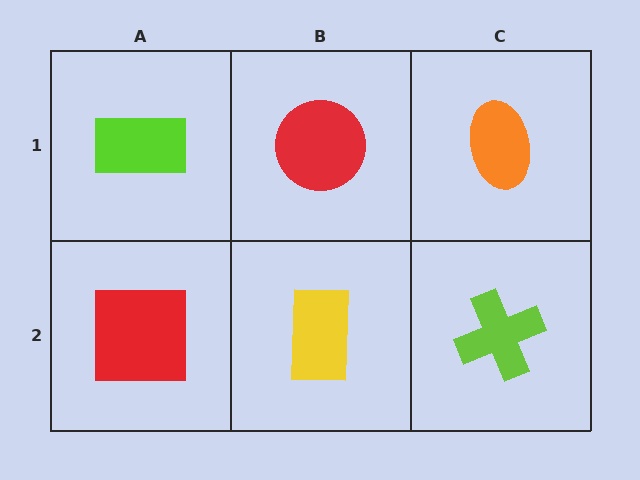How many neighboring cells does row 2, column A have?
2.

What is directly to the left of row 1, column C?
A red circle.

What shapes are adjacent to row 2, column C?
An orange ellipse (row 1, column C), a yellow rectangle (row 2, column B).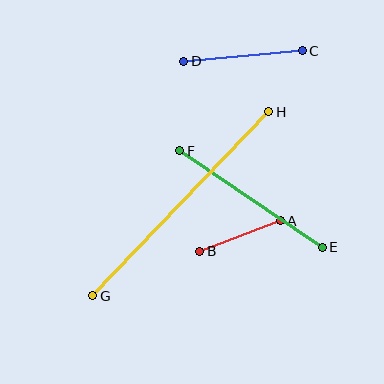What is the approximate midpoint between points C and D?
The midpoint is at approximately (243, 56) pixels.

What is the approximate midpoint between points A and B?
The midpoint is at approximately (240, 236) pixels.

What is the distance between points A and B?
The distance is approximately 86 pixels.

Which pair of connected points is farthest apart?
Points G and H are farthest apart.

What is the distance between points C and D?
The distance is approximately 119 pixels.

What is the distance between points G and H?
The distance is approximately 255 pixels.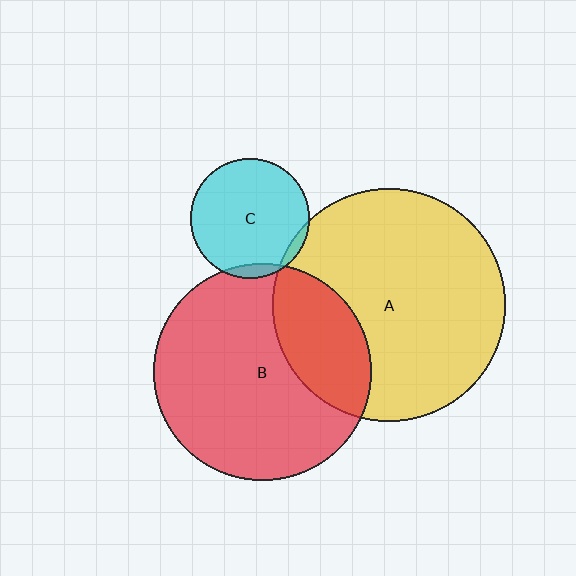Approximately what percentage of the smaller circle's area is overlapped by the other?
Approximately 5%.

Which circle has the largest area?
Circle A (yellow).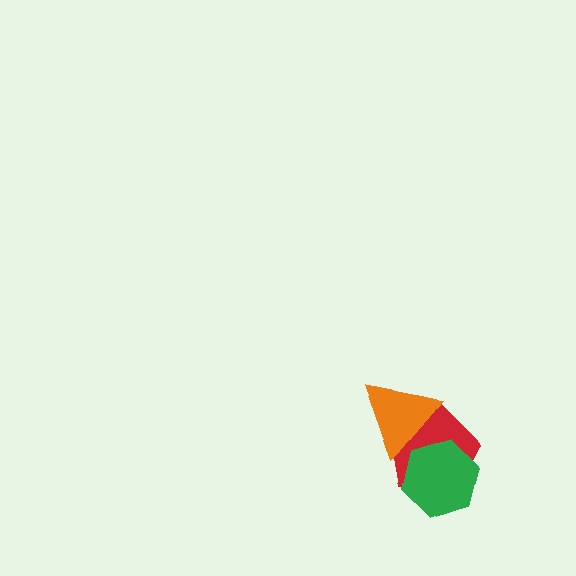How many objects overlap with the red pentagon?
2 objects overlap with the red pentagon.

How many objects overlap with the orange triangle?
2 objects overlap with the orange triangle.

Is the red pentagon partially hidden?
Yes, it is partially covered by another shape.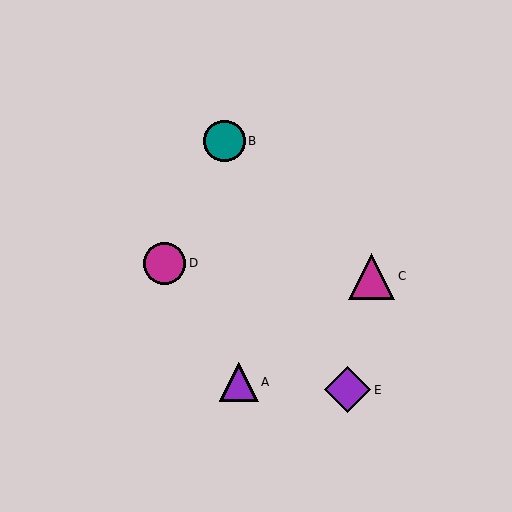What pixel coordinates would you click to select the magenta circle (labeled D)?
Click at (165, 263) to select the magenta circle D.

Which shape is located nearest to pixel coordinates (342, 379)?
The purple diamond (labeled E) at (348, 390) is nearest to that location.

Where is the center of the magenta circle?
The center of the magenta circle is at (165, 263).